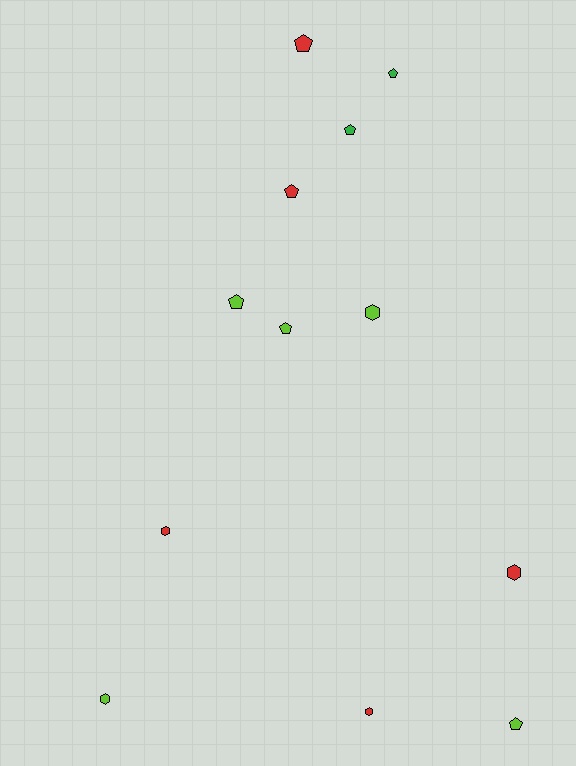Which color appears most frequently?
Lime, with 5 objects.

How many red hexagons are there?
There are 3 red hexagons.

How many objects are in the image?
There are 12 objects.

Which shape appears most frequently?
Pentagon, with 7 objects.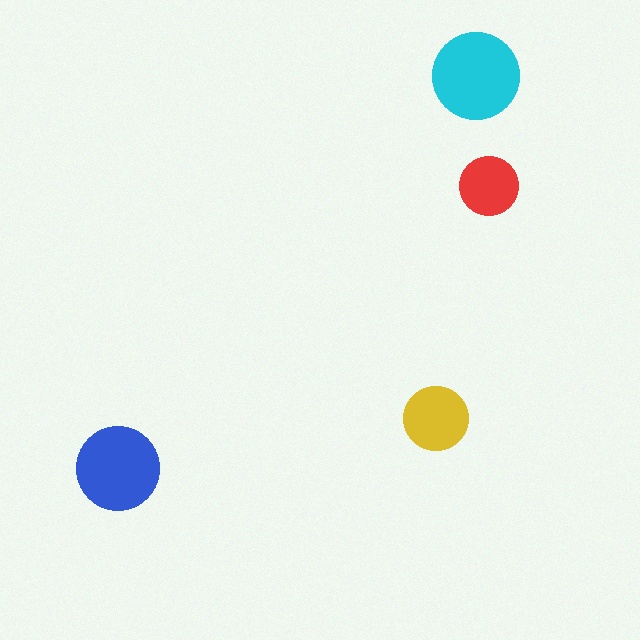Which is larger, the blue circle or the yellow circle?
The blue one.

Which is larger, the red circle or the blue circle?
The blue one.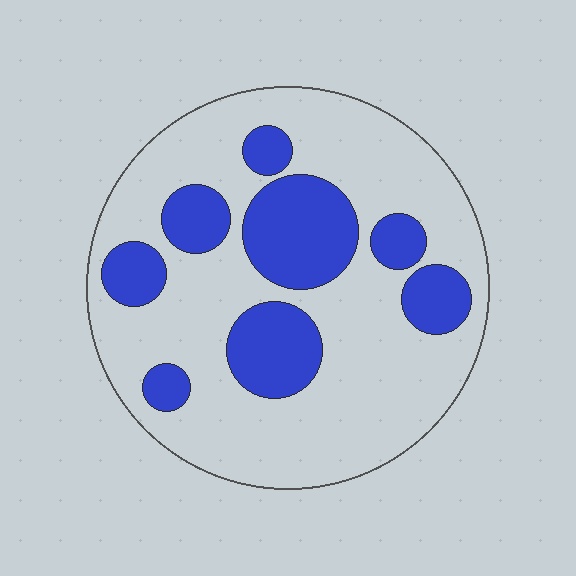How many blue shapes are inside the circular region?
8.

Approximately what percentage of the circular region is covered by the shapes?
Approximately 30%.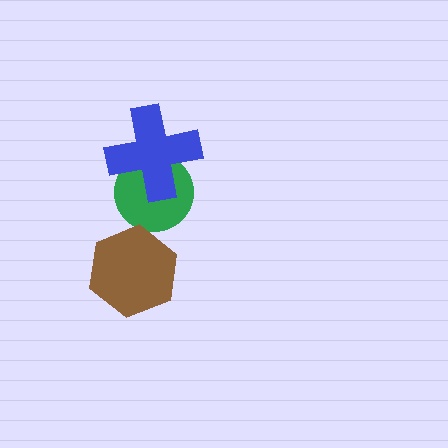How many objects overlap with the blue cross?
1 object overlaps with the blue cross.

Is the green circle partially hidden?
Yes, it is partially covered by another shape.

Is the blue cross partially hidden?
No, no other shape covers it.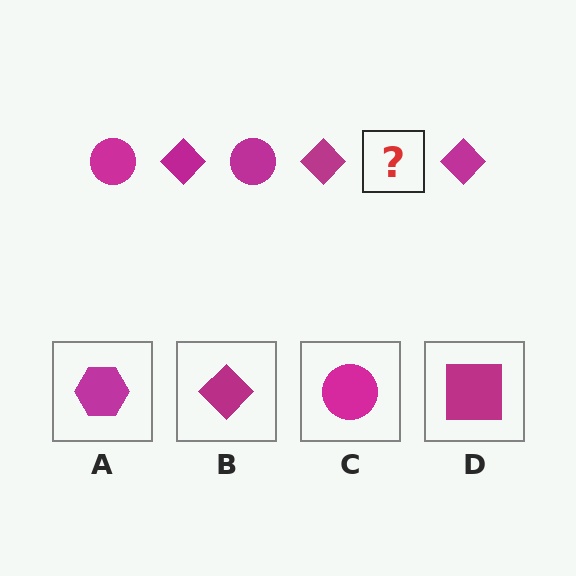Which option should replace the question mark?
Option C.